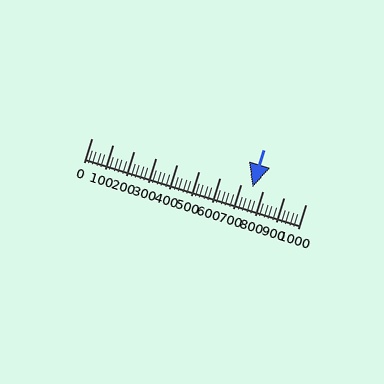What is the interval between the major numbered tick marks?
The major tick marks are spaced 100 units apart.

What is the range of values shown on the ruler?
The ruler shows values from 0 to 1000.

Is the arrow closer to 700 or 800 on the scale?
The arrow is closer to 800.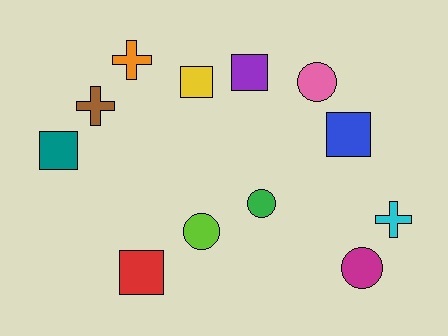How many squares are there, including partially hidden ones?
There are 5 squares.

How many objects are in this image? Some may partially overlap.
There are 12 objects.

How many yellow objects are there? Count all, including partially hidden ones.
There is 1 yellow object.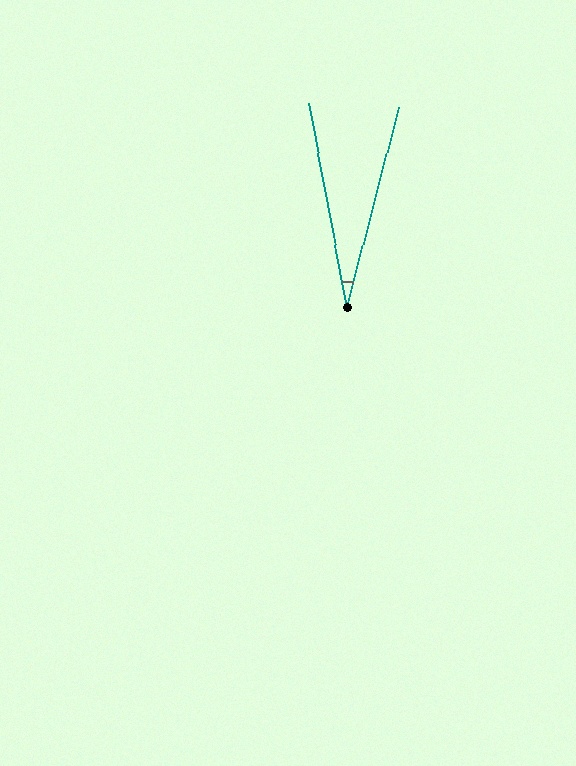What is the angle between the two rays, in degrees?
Approximately 25 degrees.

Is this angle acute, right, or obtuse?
It is acute.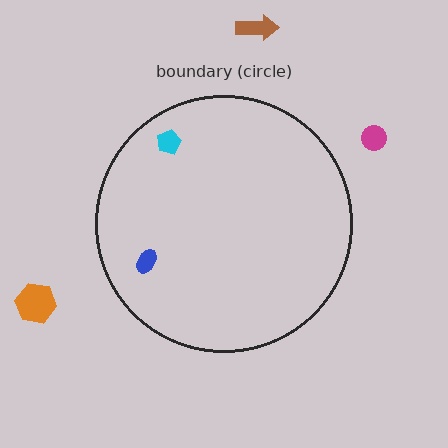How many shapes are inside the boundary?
2 inside, 3 outside.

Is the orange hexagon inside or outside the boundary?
Outside.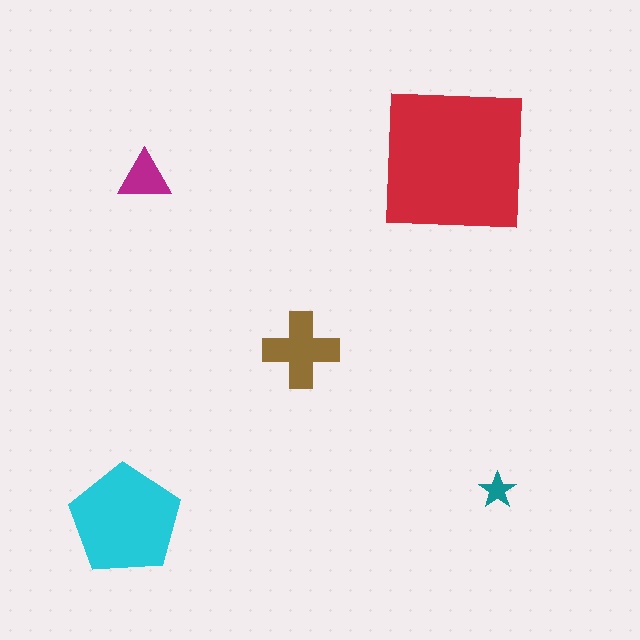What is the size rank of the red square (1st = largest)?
1st.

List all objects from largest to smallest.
The red square, the cyan pentagon, the brown cross, the magenta triangle, the teal star.